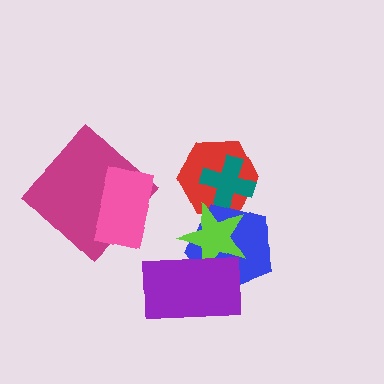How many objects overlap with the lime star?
4 objects overlap with the lime star.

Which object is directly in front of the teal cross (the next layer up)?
The blue pentagon is directly in front of the teal cross.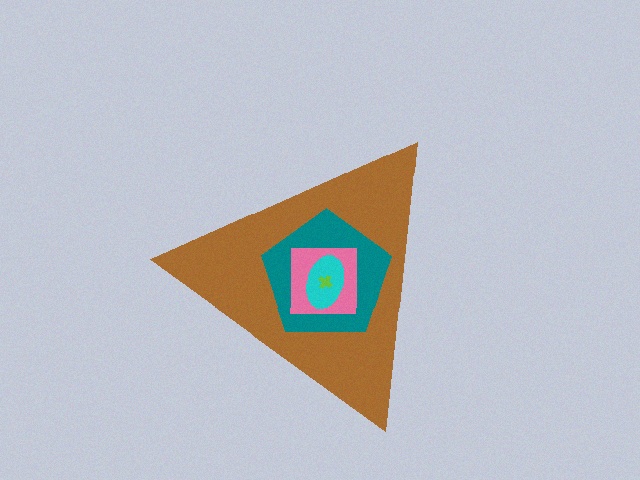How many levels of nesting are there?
5.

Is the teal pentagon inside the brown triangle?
Yes.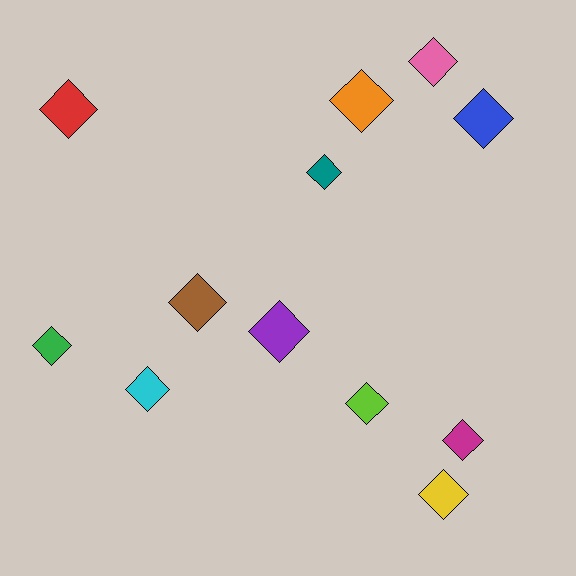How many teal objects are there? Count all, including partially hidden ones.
There is 1 teal object.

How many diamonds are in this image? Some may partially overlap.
There are 12 diamonds.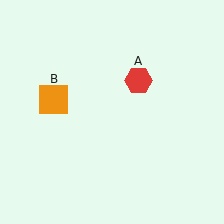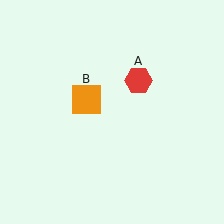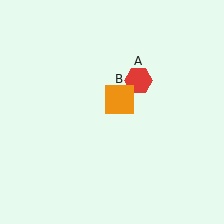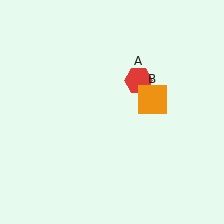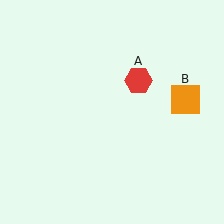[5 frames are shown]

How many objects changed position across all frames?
1 object changed position: orange square (object B).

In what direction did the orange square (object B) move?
The orange square (object B) moved right.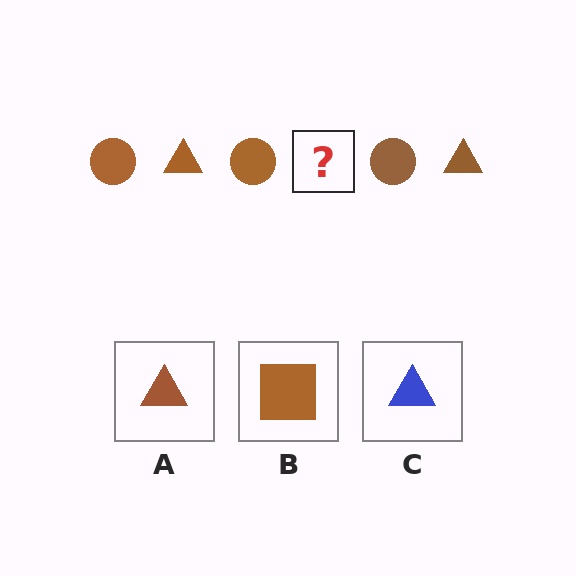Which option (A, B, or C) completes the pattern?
A.